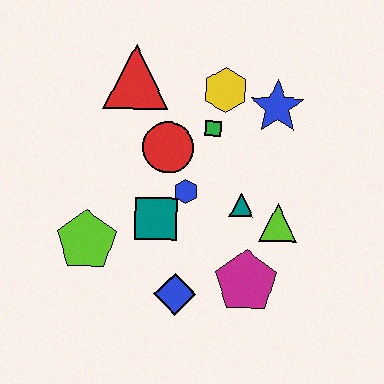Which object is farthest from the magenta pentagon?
The red triangle is farthest from the magenta pentagon.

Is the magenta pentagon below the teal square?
Yes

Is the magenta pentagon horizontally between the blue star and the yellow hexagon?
Yes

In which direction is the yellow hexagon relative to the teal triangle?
The yellow hexagon is above the teal triangle.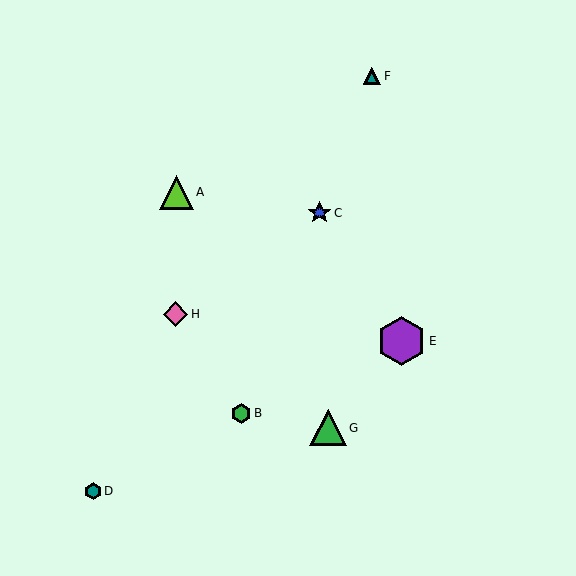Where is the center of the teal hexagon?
The center of the teal hexagon is at (93, 491).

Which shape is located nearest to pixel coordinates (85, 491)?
The teal hexagon (labeled D) at (93, 491) is nearest to that location.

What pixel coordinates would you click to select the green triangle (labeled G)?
Click at (328, 428) to select the green triangle G.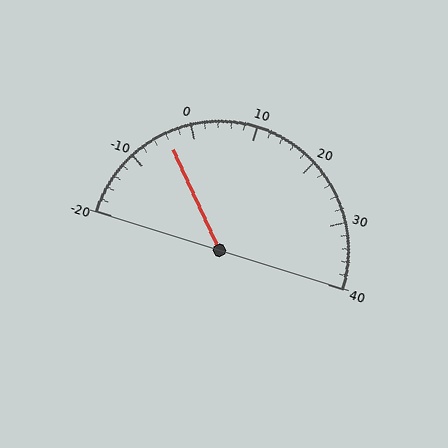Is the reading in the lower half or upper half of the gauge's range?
The reading is in the lower half of the range (-20 to 40).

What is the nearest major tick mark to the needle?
The nearest major tick mark is 0.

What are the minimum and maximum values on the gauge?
The gauge ranges from -20 to 40.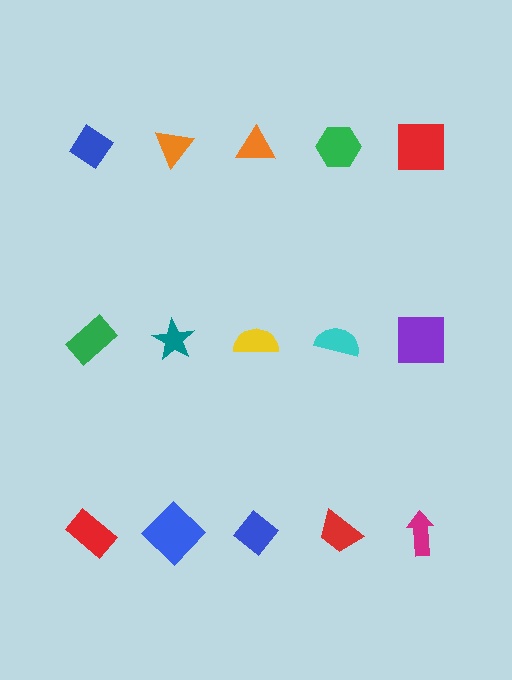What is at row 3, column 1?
A red rectangle.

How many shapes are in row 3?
5 shapes.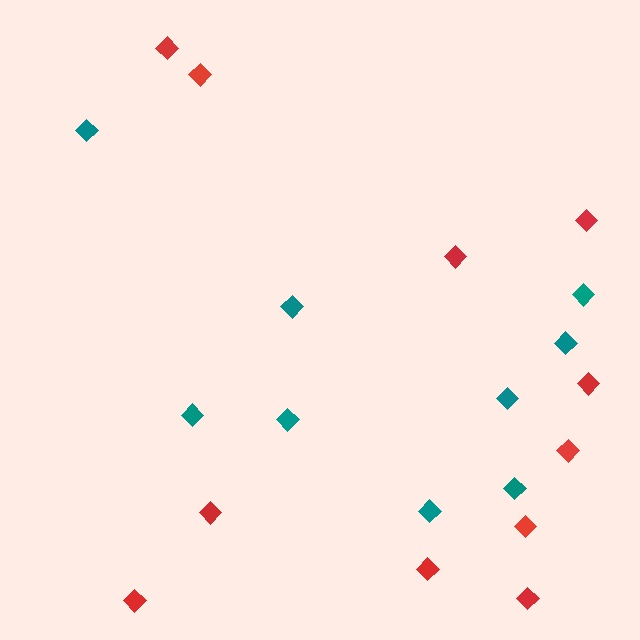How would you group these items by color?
There are 2 groups: one group of teal diamonds (9) and one group of red diamonds (11).